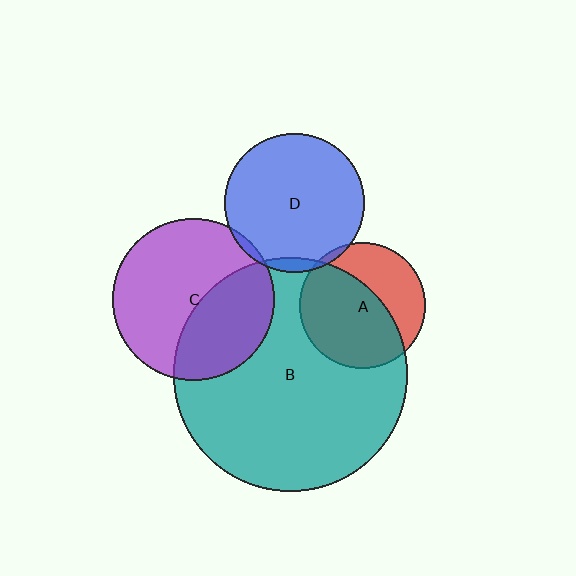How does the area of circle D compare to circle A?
Approximately 1.2 times.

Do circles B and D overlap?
Yes.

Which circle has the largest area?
Circle B (teal).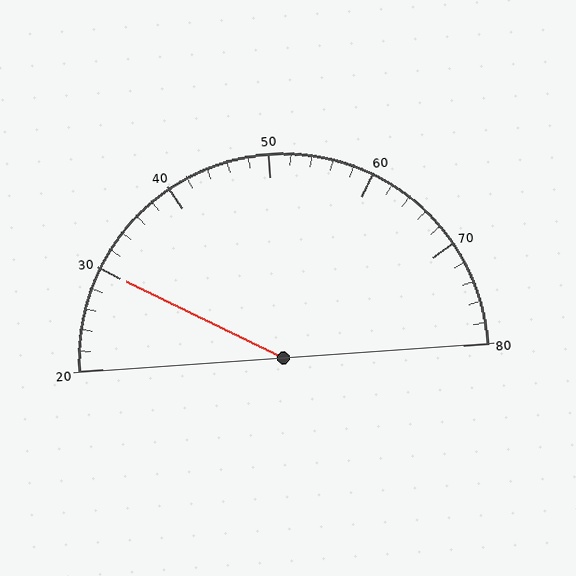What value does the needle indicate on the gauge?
The needle indicates approximately 30.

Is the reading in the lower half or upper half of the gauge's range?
The reading is in the lower half of the range (20 to 80).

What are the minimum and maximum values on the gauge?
The gauge ranges from 20 to 80.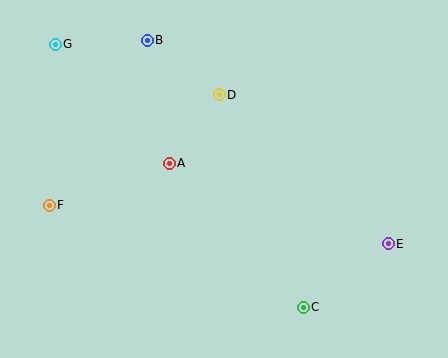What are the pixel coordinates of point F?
Point F is at (49, 205).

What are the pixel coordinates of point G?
Point G is at (55, 44).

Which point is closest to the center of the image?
Point A at (169, 163) is closest to the center.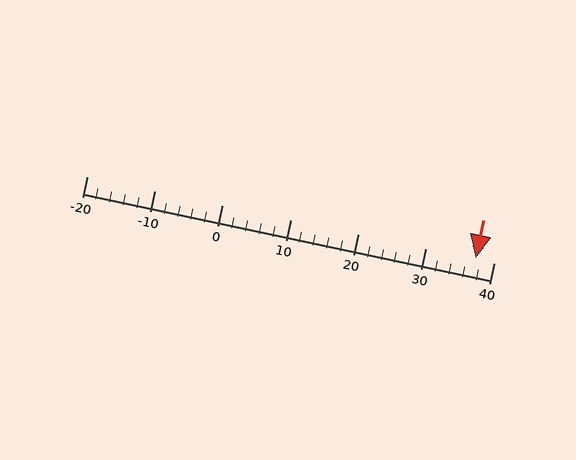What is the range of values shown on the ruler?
The ruler shows values from -20 to 40.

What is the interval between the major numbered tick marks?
The major tick marks are spaced 10 units apart.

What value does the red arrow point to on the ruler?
The red arrow points to approximately 37.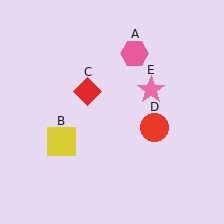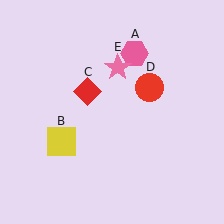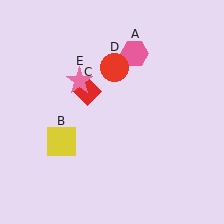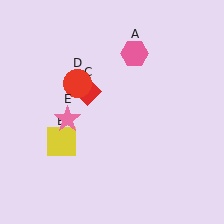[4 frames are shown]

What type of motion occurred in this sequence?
The red circle (object D), pink star (object E) rotated counterclockwise around the center of the scene.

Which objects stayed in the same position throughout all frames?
Pink hexagon (object A) and yellow square (object B) and red diamond (object C) remained stationary.